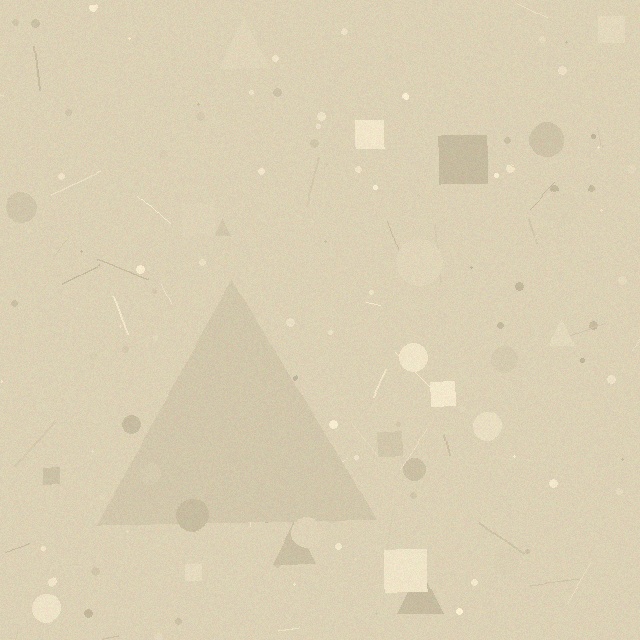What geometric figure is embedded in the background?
A triangle is embedded in the background.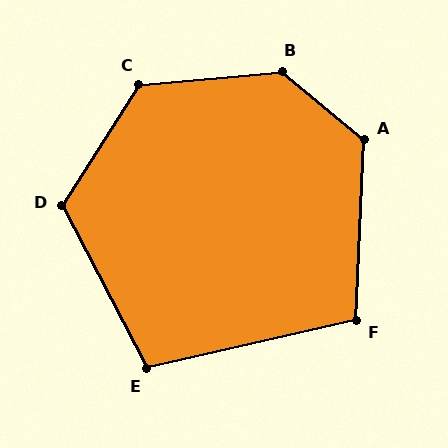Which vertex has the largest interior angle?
B, at approximately 135 degrees.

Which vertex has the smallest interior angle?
E, at approximately 105 degrees.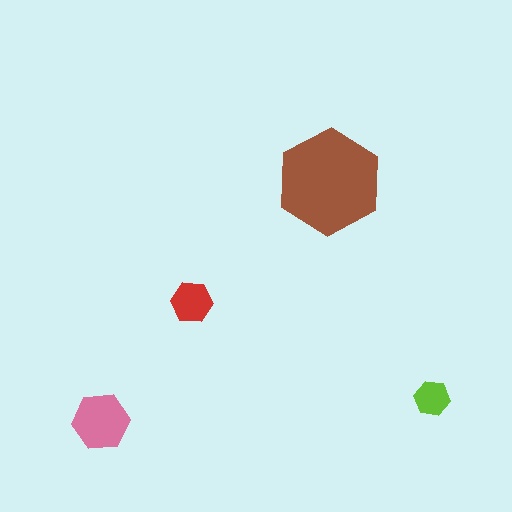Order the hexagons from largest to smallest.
the brown one, the pink one, the red one, the lime one.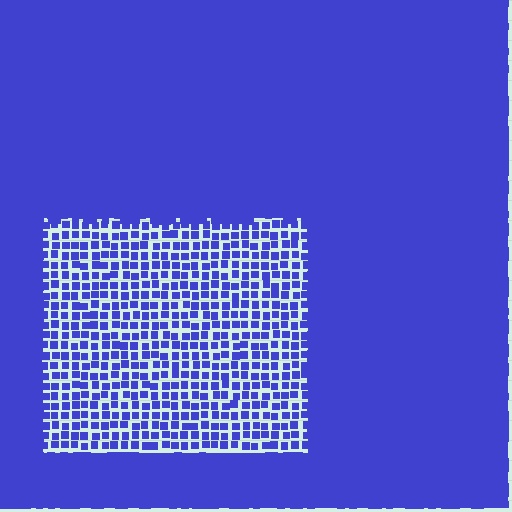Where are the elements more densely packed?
The elements are more densely packed outside the rectangle boundary.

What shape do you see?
I see a rectangle.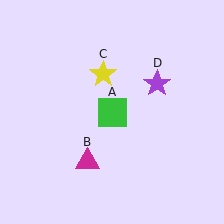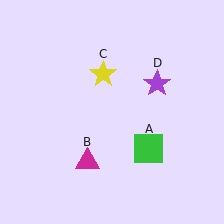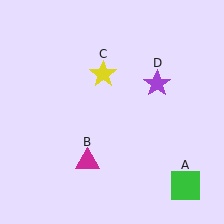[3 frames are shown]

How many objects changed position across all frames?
1 object changed position: green square (object A).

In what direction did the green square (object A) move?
The green square (object A) moved down and to the right.